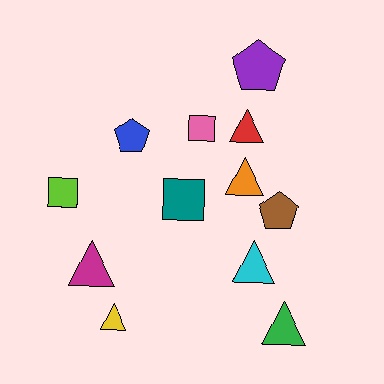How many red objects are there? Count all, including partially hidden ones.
There is 1 red object.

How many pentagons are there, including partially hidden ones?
There are 3 pentagons.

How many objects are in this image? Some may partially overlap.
There are 12 objects.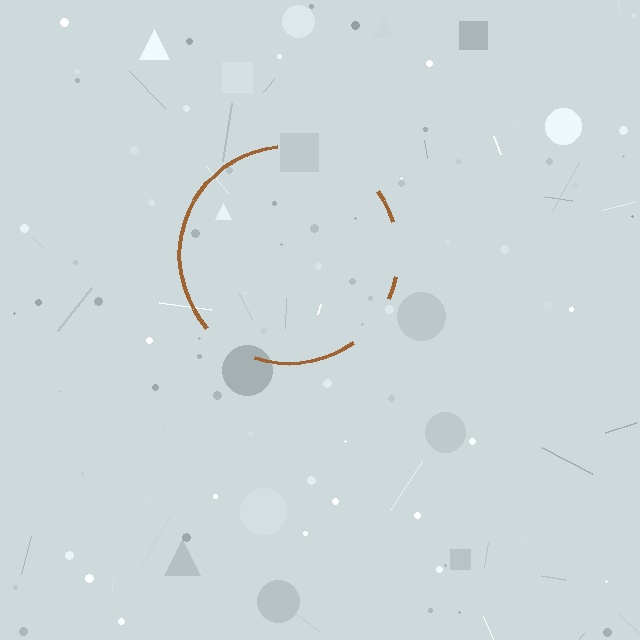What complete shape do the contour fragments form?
The contour fragments form a circle.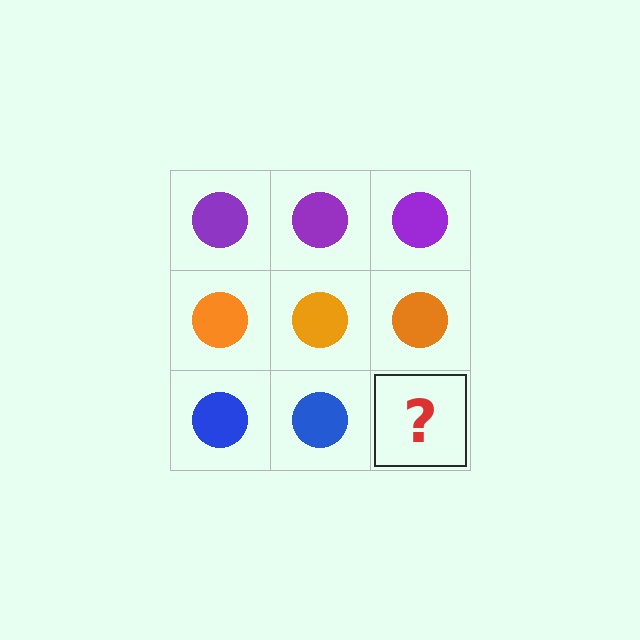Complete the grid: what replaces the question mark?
The question mark should be replaced with a blue circle.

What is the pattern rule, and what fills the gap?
The rule is that each row has a consistent color. The gap should be filled with a blue circle.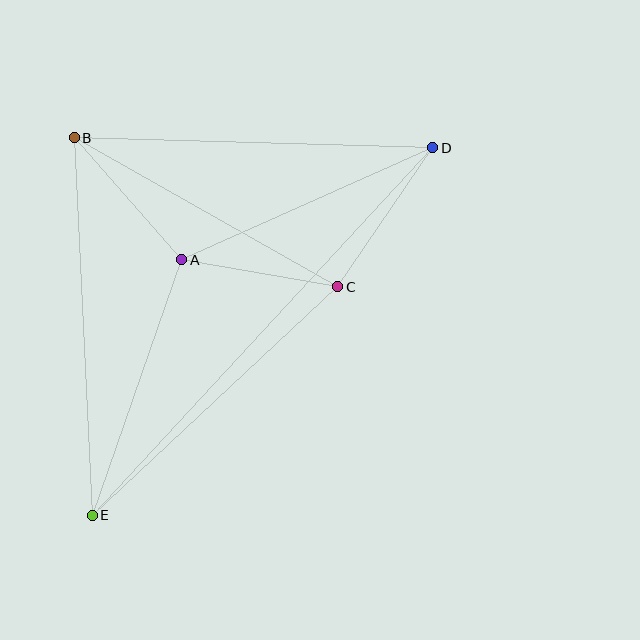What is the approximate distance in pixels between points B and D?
The distance between B and D is approximately 358 pixels.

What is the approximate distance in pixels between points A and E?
The distance between A and E is approximately 271 pixels.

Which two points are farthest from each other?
Points D and E are farthest from each other.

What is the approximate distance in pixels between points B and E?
The distance between B and E is approximately 378 pixels.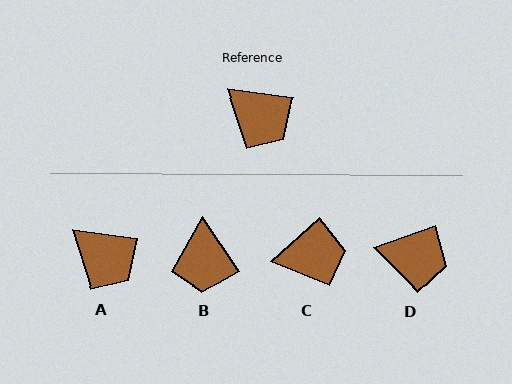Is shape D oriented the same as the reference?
No, it is off by about 28 degrees.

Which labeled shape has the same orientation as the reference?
A.